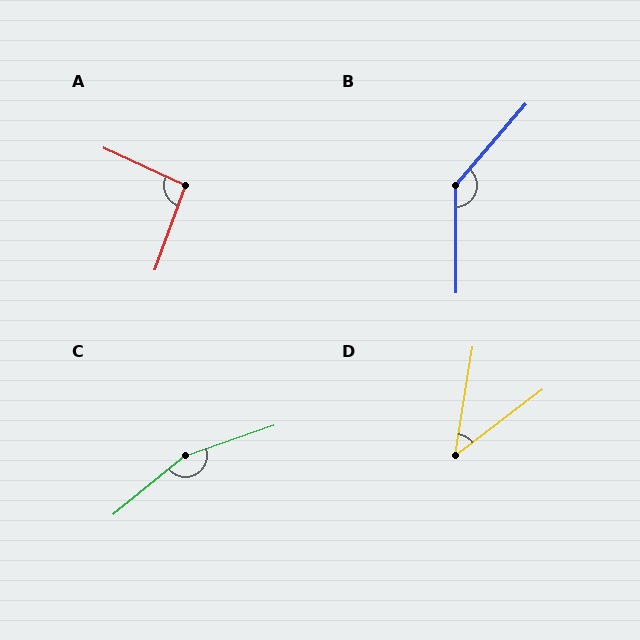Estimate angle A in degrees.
Approximately 95 degrees.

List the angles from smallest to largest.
D (44°), A (95°), B (139°), C (160°).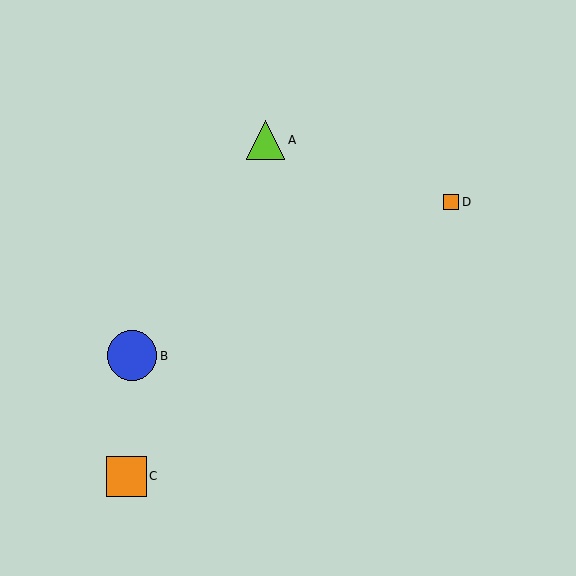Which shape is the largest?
The blue circle (labeled B) is the largest.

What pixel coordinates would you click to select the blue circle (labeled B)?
Click at (132, 356) to select the blue circle B.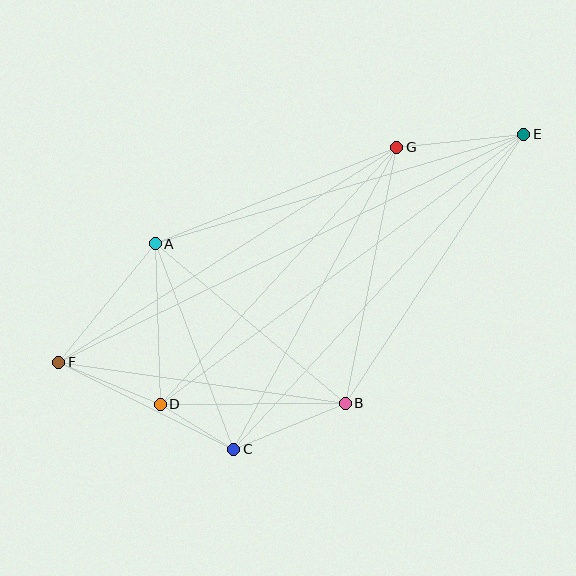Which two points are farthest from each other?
Points E and F are farthest from each other.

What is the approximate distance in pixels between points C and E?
The distance between C and E is approximately 428 pixels.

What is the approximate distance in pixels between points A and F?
The distance between A and F is approximately 153 pixels.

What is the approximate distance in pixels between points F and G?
The distance between F and G is approximately 400 pixels.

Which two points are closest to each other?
Points C and D are closest to each other.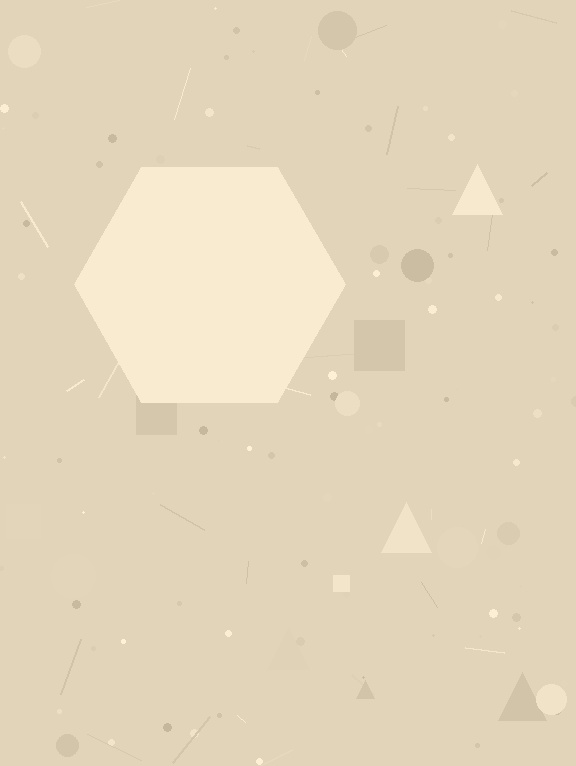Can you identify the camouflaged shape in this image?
The camouflaged shape is a hexagon.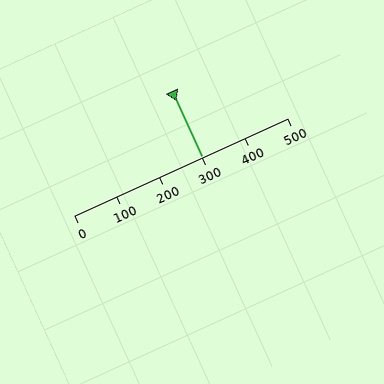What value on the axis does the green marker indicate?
The marker indicates approximately 300.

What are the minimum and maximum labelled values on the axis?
The axis runs from 0 to 500.